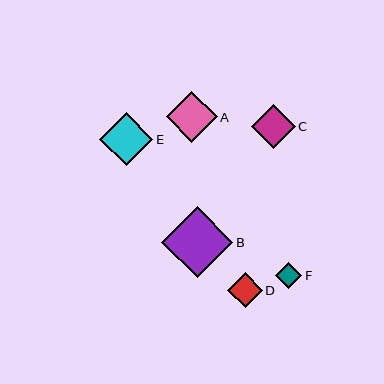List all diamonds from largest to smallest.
From largest to smallest: B, E, A, C, D, F.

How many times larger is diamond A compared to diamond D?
Diamond A is approximately 1.5 times the size of diamond D.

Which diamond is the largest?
Diamond B is the largest with a size of approximately 71 pixels.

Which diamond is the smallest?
Diamond F is the smallest with a size of approximately 26 pixels.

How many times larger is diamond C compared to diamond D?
Diamond C is approximately 1.3 times the size of diamond D.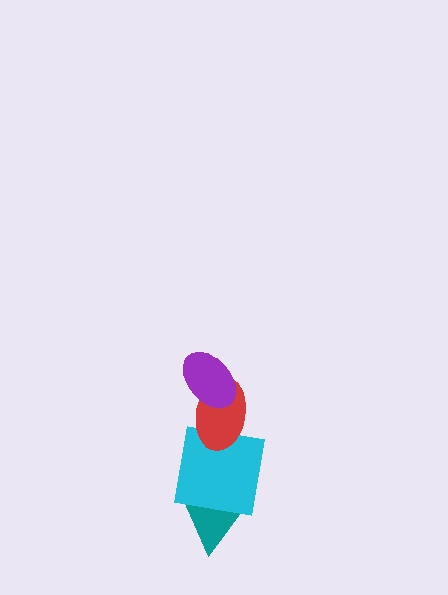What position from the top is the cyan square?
The cyan square is 3rd from the top.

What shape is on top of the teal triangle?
The cyan square is on top of the teal triangle.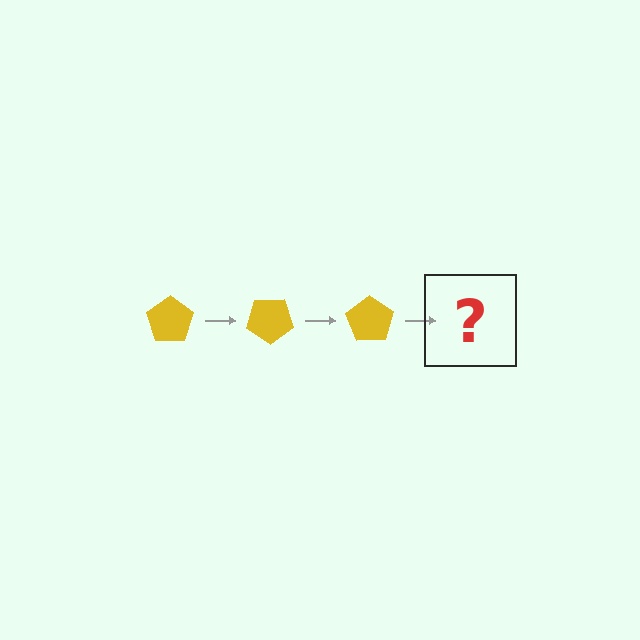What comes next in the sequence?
The next element should be a yellow pentagon rotated 105 degrees.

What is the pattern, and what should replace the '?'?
The pattern is that the pentagon rotates 35 degrees each step. The '?' should be a yellow pentagon rotated 105 degrees.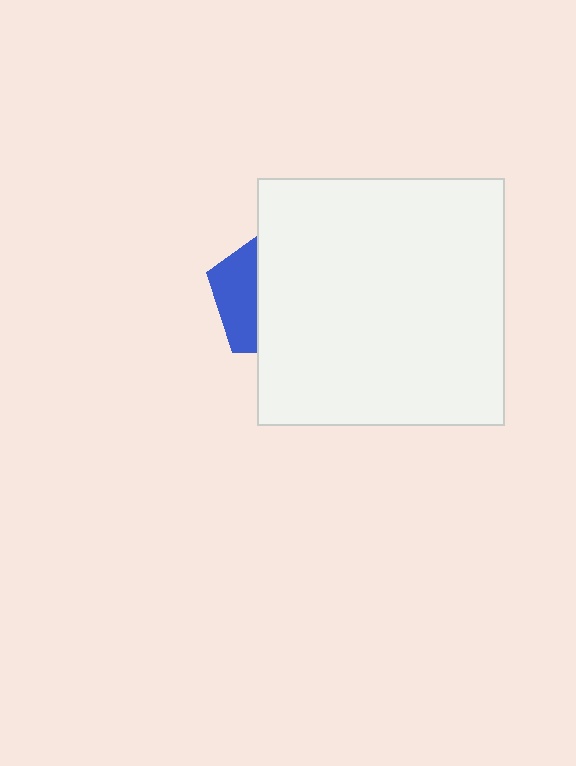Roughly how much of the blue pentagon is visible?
A small part of it is visible (roughly 33%).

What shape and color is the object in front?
The object in front is a white square.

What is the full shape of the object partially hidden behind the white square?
The partially hidden object is a blue pentagon.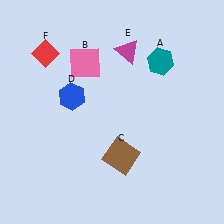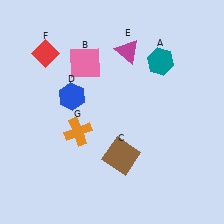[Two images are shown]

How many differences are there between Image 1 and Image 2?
There is 1 difference between the two images.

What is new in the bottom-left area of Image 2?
An orange cross (G) was added in the bottom-left area of Image 2.